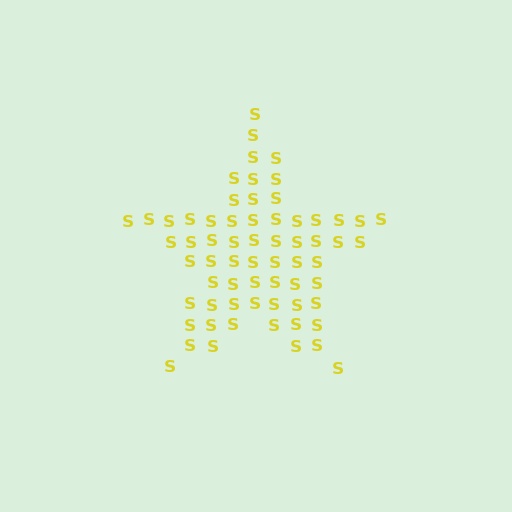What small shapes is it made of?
It is made of small letter S's.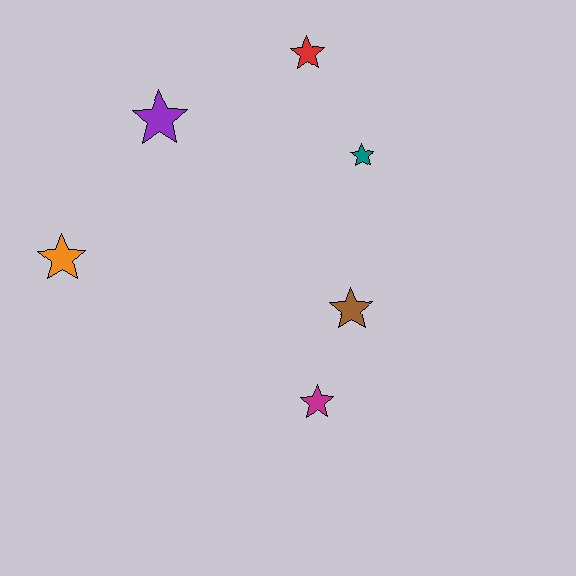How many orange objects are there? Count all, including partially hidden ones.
There is 1 orange object.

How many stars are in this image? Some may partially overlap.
There are 6 stars.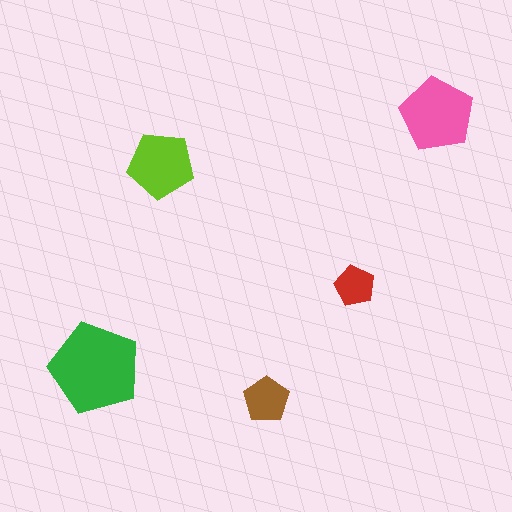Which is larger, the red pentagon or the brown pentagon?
The brown one.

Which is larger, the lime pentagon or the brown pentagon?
The lime one.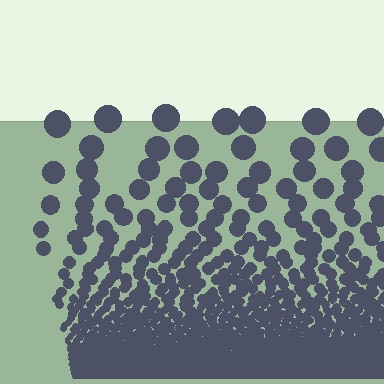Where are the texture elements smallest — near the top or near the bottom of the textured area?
Near the bottom.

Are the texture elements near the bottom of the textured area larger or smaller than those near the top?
Smaller. The gradient is inverted — elements near the bottom are smaller and denser.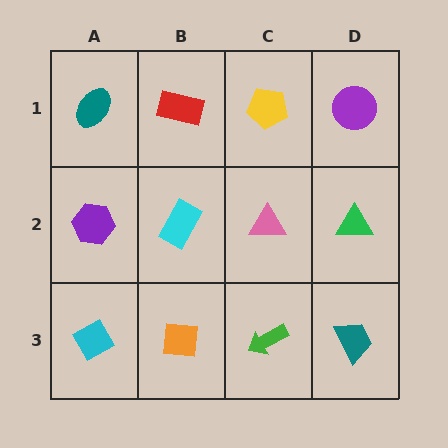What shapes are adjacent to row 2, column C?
A yellow pentagon (row 1, column C), a green arrow (row 3, column C), a cyan rectangle (row 2, column B), a green triangle (row 2, column D).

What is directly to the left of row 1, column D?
A yellow pentagon.